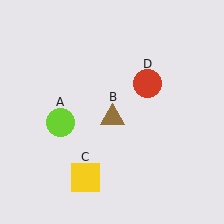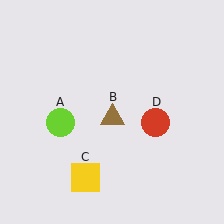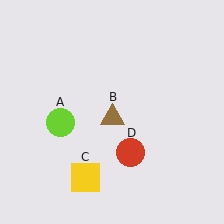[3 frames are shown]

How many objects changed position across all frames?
1 object changed position: red circle (object D).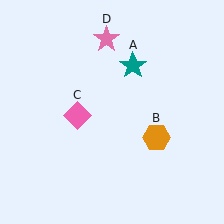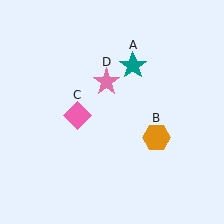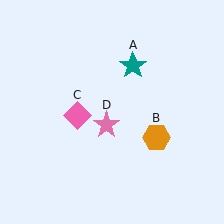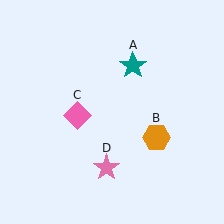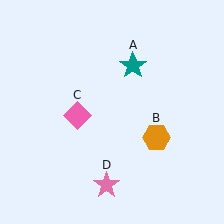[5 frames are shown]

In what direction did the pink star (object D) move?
The pink star (object D) moved down.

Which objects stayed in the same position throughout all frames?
Teal star (object A) and orange hexagon (object B) and pink diamond (object C) remained stationary.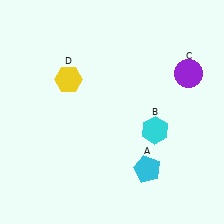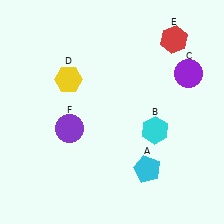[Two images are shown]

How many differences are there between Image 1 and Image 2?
There are 2 differences between the two images.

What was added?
A red hexagon (E), a purple circle (F) were added in Image 2.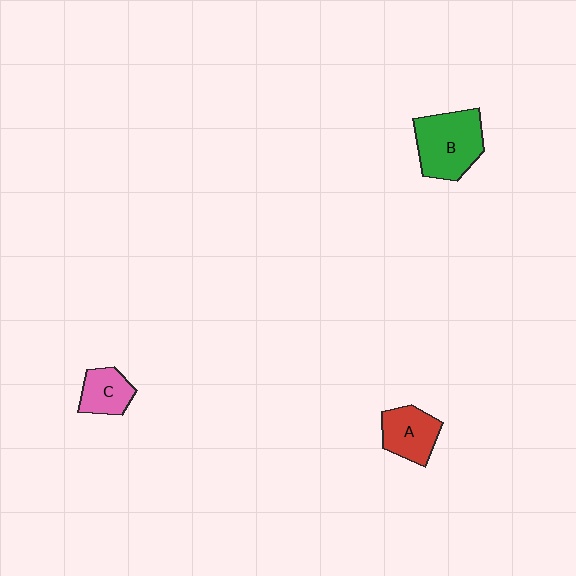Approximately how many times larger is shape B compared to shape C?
Approximately 1.9 times.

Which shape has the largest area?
Shape B (green).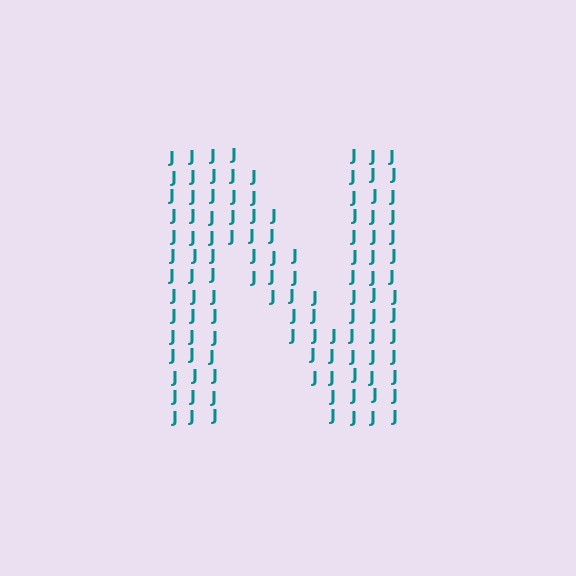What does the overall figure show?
The overall figure shows the letter N.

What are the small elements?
The small elements are letter J's.